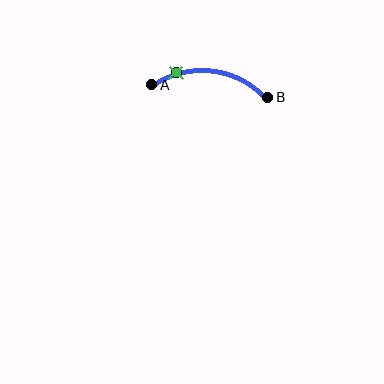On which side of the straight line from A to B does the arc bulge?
The arc bulges above the straight line connecting A and B.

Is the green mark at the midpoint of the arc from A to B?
No. The green mark lies on the arc but is closer to endpoint A. The arc midpoint would be at the point on the curve equidistant along the arc from both A and B.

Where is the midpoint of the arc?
The arc midpoint is the point on the curve farthest from the straight line joining A and B. It sits above that line.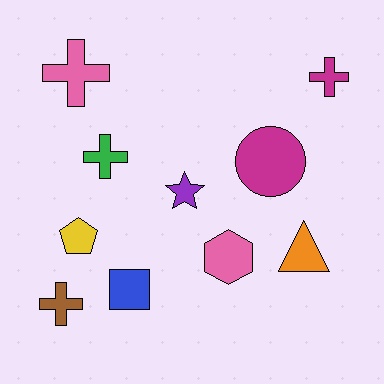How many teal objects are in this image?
There are no teal objects.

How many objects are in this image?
There are 10 objects.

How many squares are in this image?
There is 1 square.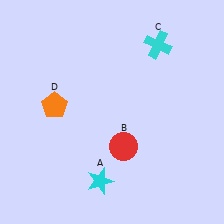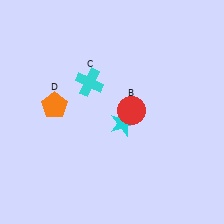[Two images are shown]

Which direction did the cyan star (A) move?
The cyan star (A) moved up.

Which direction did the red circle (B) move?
The red circle (B) moved up.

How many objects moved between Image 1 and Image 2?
3 objects moved between the two images.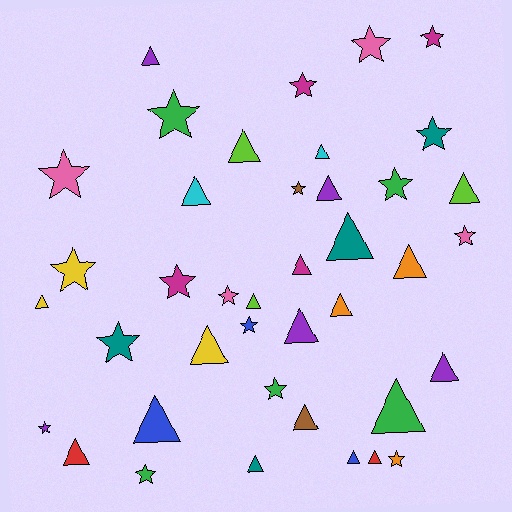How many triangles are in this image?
There are 22 triangles.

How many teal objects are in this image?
There are 4 teal objects.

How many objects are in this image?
There are 40 objects.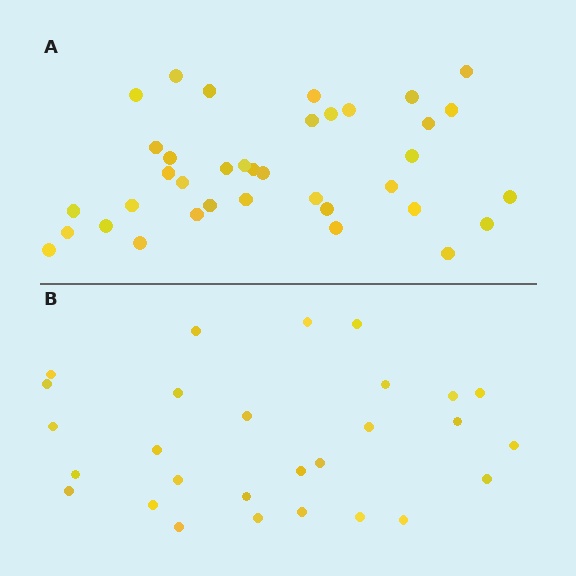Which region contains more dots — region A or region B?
Region A (the top region) has more dots.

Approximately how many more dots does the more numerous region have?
Region A has roughly 8 or so more dots than region B.